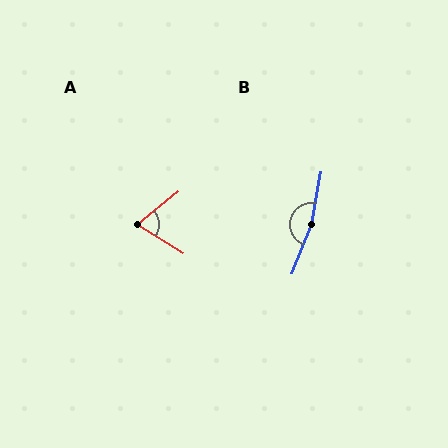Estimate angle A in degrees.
Approximately 71 degrees.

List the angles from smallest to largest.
A (71°), B (169°).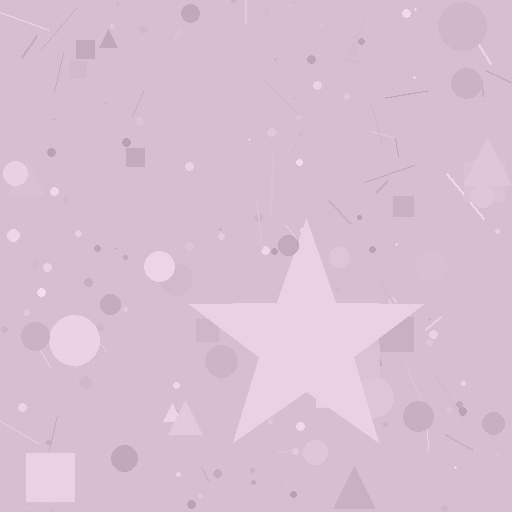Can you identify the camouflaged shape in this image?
The camouflaged shape is a star.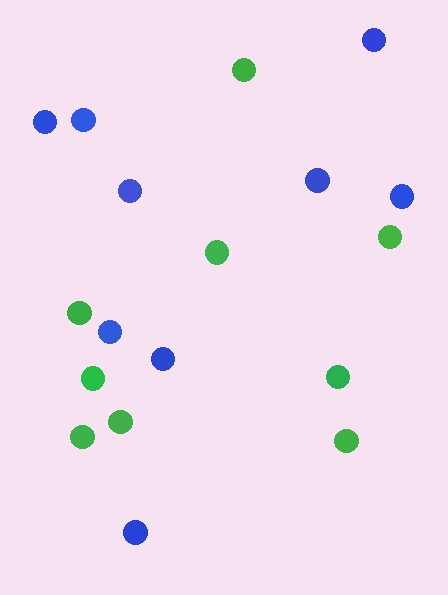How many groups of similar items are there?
There are 2 groups: one group of blue circles (9) and one group of green circles (9).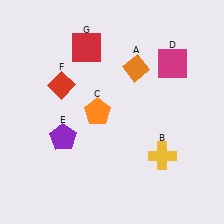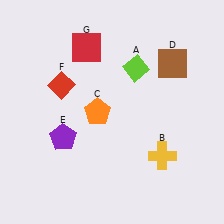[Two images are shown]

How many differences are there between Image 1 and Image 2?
There are 2 differences between the two images.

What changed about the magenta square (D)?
In Image 1, D is magenta. In Image 2, it changed to brown.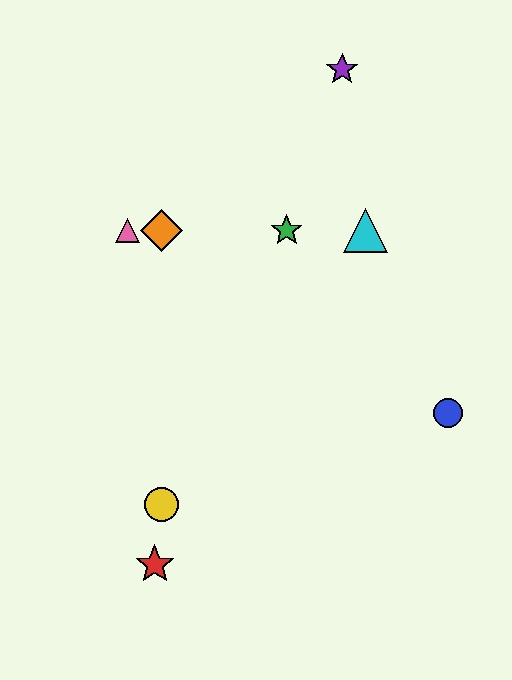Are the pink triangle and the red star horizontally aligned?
No, the pink triangle is at y≈230 and the red star is at y≈564.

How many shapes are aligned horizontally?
4 shapes (the green star, the orange diamond, the cyan triangle, the pink triangle) are aligned horizontally.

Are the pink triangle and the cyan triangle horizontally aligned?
Yes, both are at y≈230.